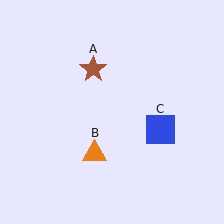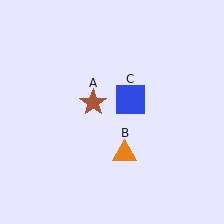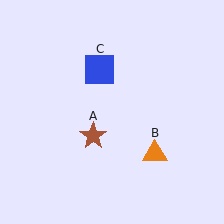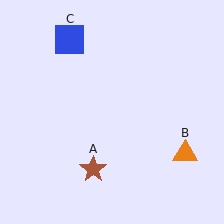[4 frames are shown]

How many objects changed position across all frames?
3 objects changed position: brown star (object A), orange triangle (object B), blue square (object C).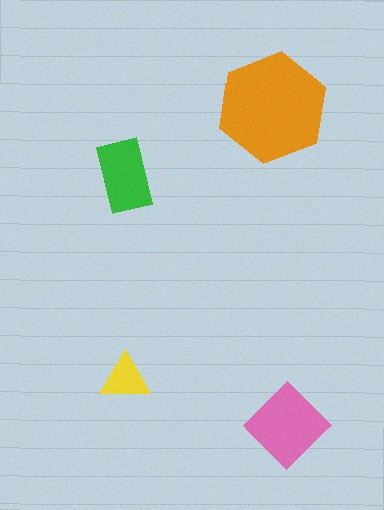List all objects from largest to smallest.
The orange hexagon, the pink diamond, the green rectangle, the yellow triangle.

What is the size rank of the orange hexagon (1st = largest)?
1st.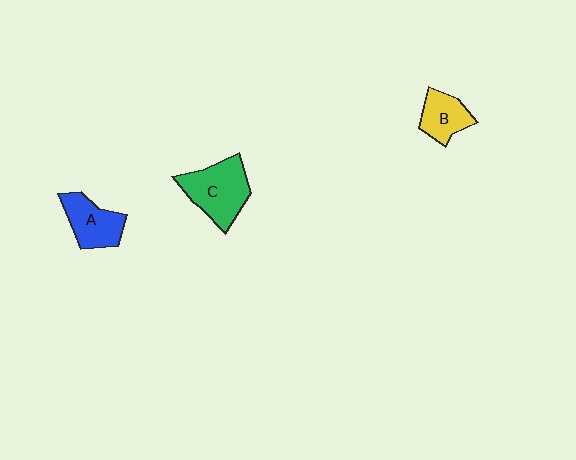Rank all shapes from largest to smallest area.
From largest to smallest: C (green), A (blue), B (yellow).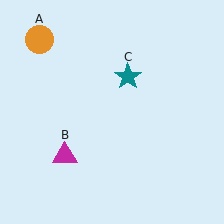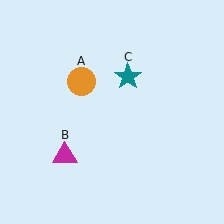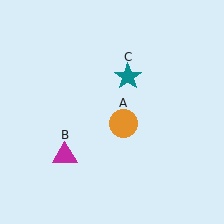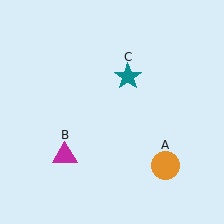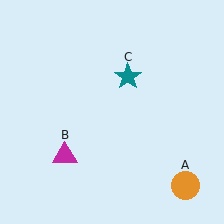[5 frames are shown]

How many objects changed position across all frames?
1 object changed position: orange circle (object A).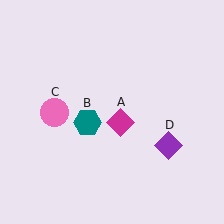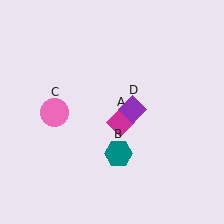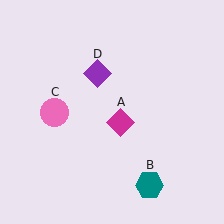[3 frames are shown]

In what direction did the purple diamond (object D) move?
The purple diamond (object D) moved up and to the left.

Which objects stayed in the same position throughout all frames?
Magenta diamond (object A) and pink circle (object C) remained stationary.